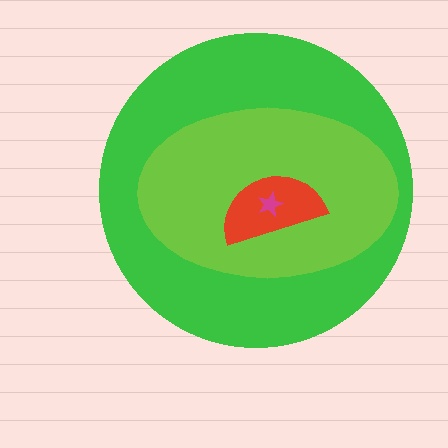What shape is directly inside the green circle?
The lime ellipse.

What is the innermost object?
The magenta star.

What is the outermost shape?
The green circle.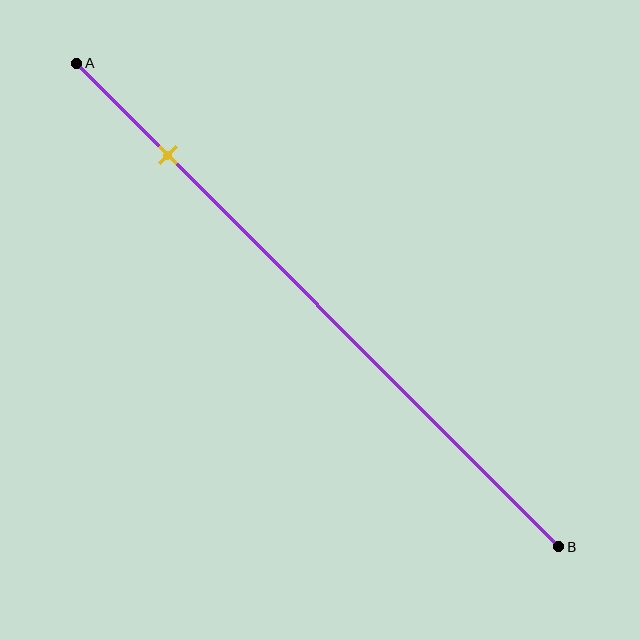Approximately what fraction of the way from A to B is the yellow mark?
The yellow mark is approximately 20% of the way from A to B.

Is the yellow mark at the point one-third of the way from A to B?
No, the mark is at about 20% from A, not at the 33% one-third point.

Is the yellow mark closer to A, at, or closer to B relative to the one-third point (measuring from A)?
The yellow mark is closer to point A than the one-third point of segment AB.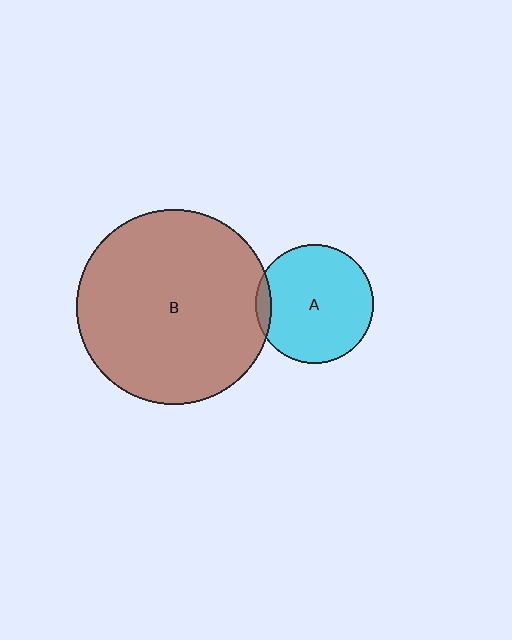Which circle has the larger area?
Circle B (brown).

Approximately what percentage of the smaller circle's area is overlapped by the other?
Approximately 5%.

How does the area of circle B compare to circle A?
Approximately 2.7 times.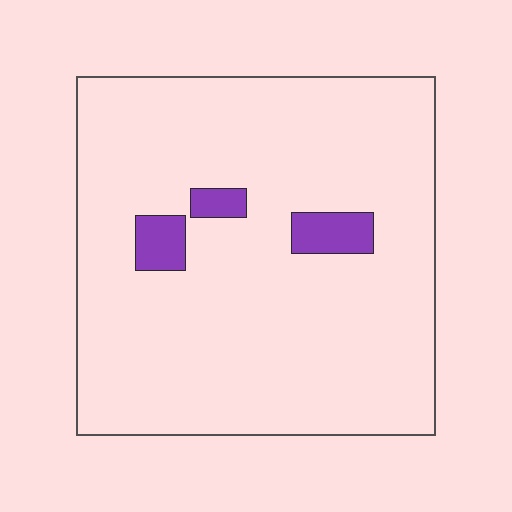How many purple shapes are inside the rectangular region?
3.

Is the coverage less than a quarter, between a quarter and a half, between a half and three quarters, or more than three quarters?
Less than a quarter.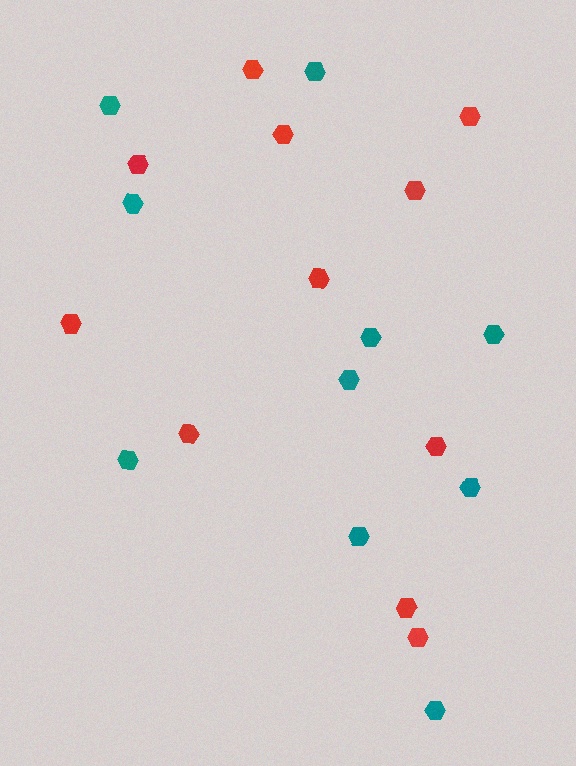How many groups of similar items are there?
There are 2 groups: one group of red hexagons (11) and one group of teal hexagons (10).